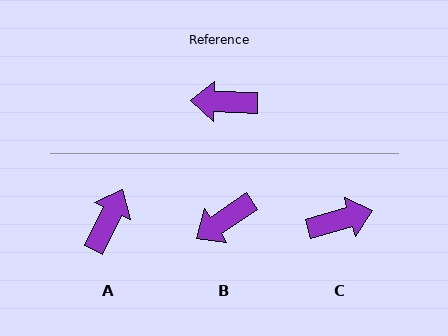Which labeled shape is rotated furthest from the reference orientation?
C, about 162 degrees away.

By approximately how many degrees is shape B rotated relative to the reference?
Approximately 36 degrees counter-clockwise.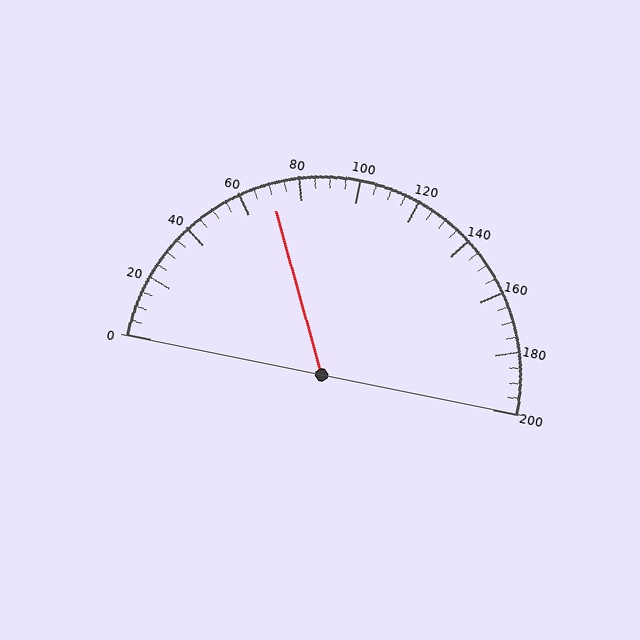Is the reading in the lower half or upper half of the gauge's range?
The reading is in the lower half of the range (0 to 200).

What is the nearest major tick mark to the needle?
The nearest major tick mark is 80.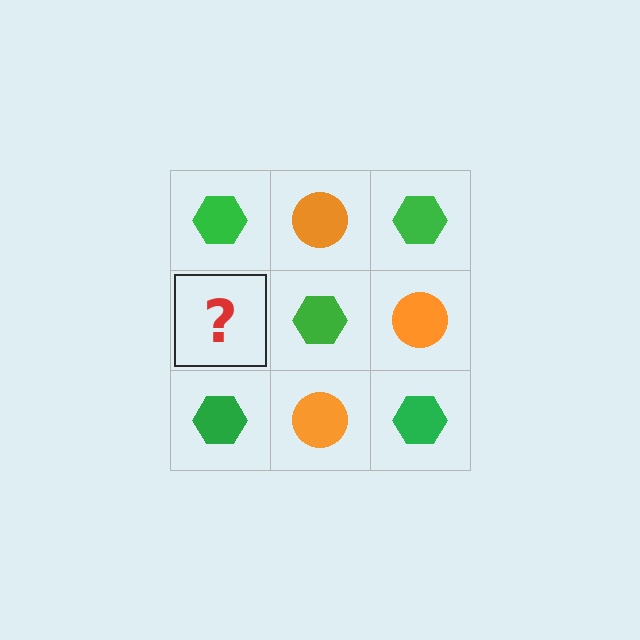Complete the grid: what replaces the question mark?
The question mark should be replaced with an orange circle.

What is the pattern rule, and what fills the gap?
The rule is that it alternates green hexagon and orange circle in a checkerboard pattern. The gap should be filled with an orange circle.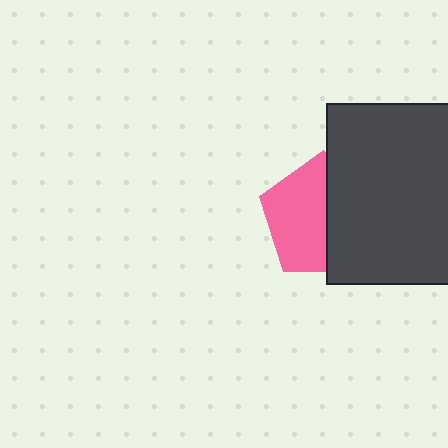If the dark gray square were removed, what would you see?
You would see the complete pink pentagon.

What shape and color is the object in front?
The object in front is a dark gray square.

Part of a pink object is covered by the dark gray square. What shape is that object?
It is a pentagon.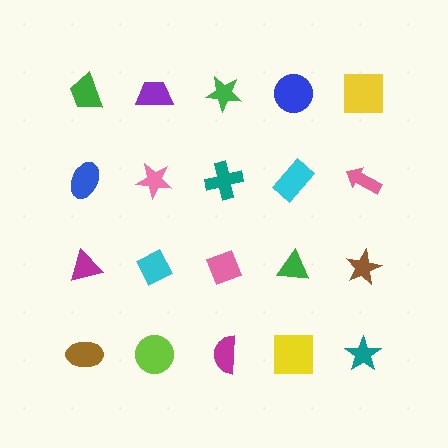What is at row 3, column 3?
A pink diamond.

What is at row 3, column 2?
A cyan diamond.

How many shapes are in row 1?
5 shapes.